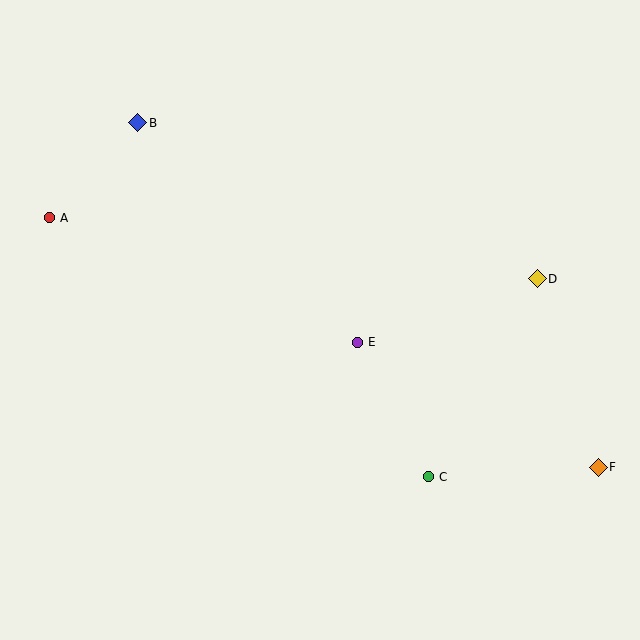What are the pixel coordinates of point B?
Point B is at (138, 123).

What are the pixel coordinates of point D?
Point D is at (537, 279).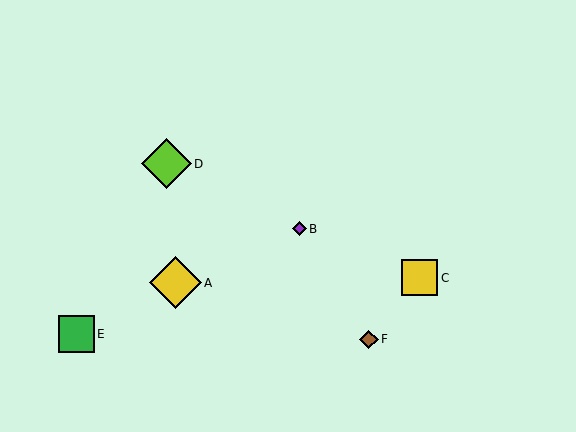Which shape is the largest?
The yellow diamond (labeled A) is the largest.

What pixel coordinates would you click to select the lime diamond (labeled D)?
Click at (166, 164) to select the lime diamond D.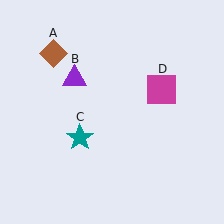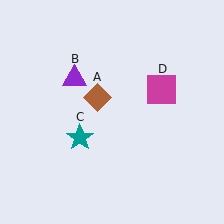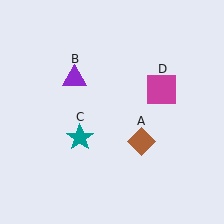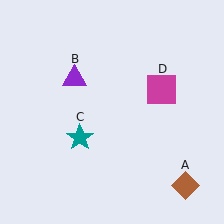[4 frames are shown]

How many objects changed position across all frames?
1 object changed position: brown diamond (object A).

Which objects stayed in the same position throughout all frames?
Purple triangle (object B) and teal star (object C) and magenta square (object D) remained stationary.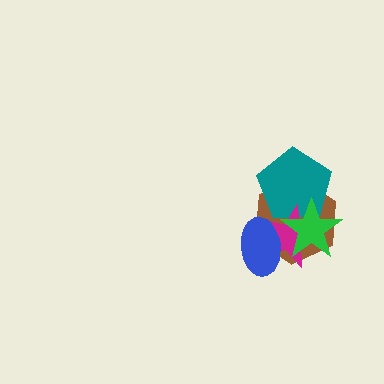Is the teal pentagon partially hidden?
Yes, it is partially covered by another shape.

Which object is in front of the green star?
The blue ellipse is in front of the green star.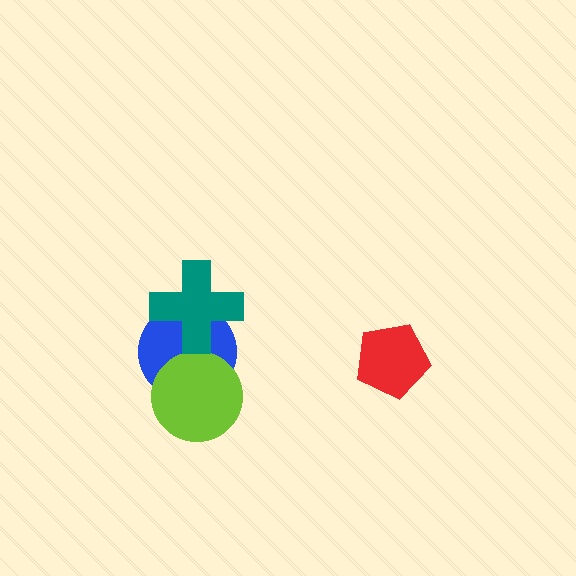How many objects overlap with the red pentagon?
0 objects overlap with the red pentagon.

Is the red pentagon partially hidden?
No, no other shape covers it.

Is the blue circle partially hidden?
Yes, it is partially covered by another shape.